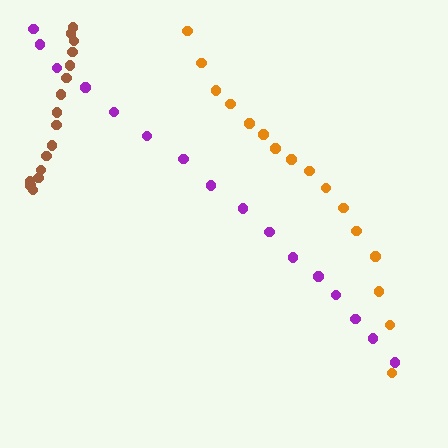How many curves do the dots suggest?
There are 3 distinct paths.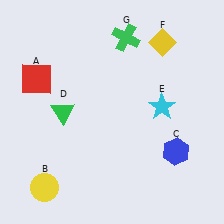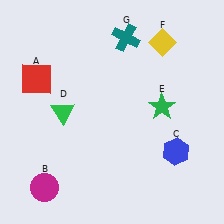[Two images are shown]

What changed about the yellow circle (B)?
In Image 1, B is yellow. In Image 2, it changed to magenta.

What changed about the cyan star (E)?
In Image 1, E is cyan. In Image 2, it changed to green.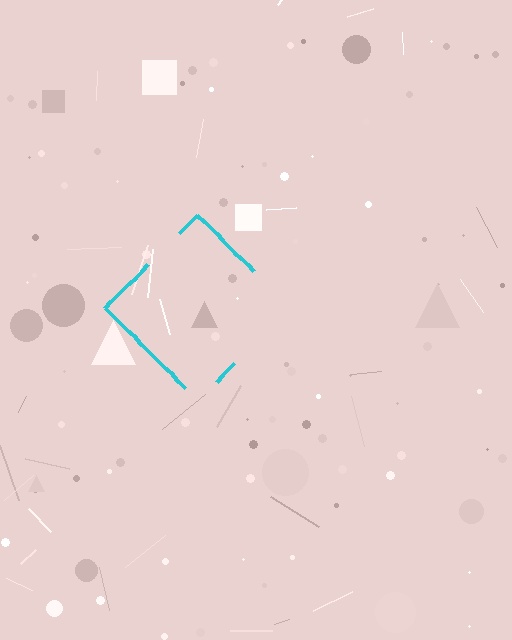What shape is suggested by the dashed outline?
The dashed outline suggests a diamond.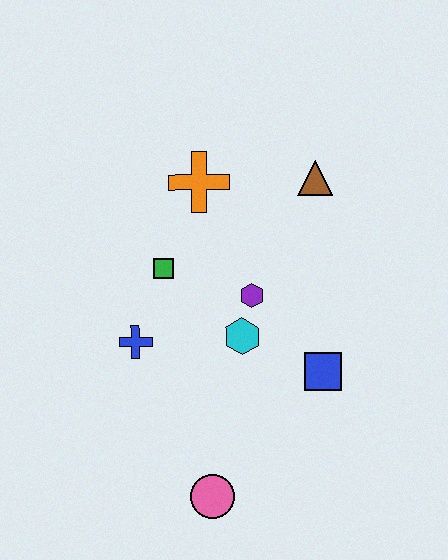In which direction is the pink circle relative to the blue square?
The pink circle is below the blue square.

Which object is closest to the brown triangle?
The orange cross is closest to the brown triangle.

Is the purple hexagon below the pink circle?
No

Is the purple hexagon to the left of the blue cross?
No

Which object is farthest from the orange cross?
The pink circle is farthest from the orange cross.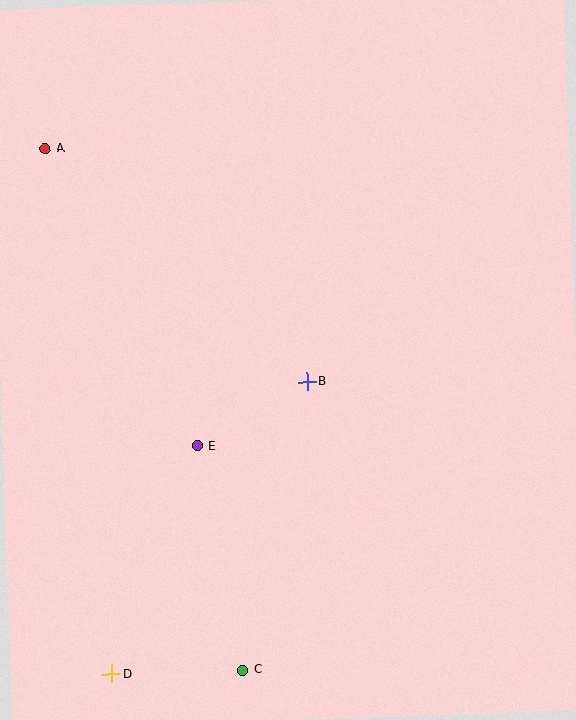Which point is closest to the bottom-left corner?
Point D is closest to the bottom-left corner.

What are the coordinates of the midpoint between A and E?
The midpoint between A and E is at (121, 297).